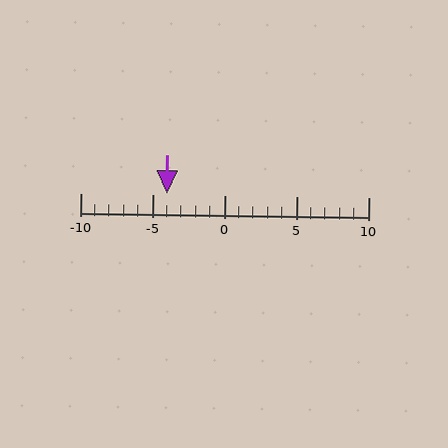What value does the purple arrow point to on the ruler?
The purple arrow points to approximately -4.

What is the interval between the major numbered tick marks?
The major tick marks are spaced 5 units apart.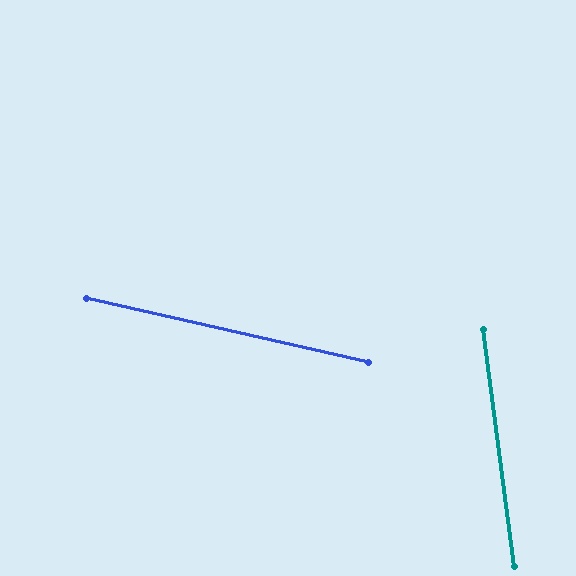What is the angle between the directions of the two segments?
Approximately 70 degrees.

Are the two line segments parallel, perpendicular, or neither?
Neither parallel nor perpendicular — they differ by about 70°.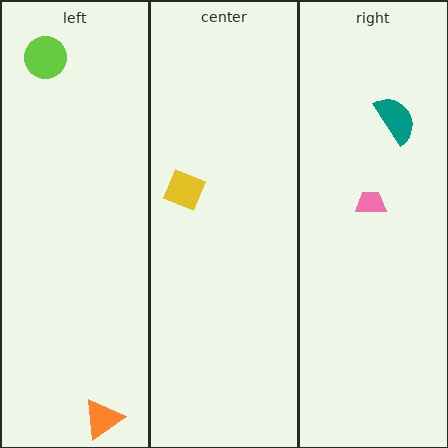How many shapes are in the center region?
1.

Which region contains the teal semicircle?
The right region.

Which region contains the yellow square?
The center region.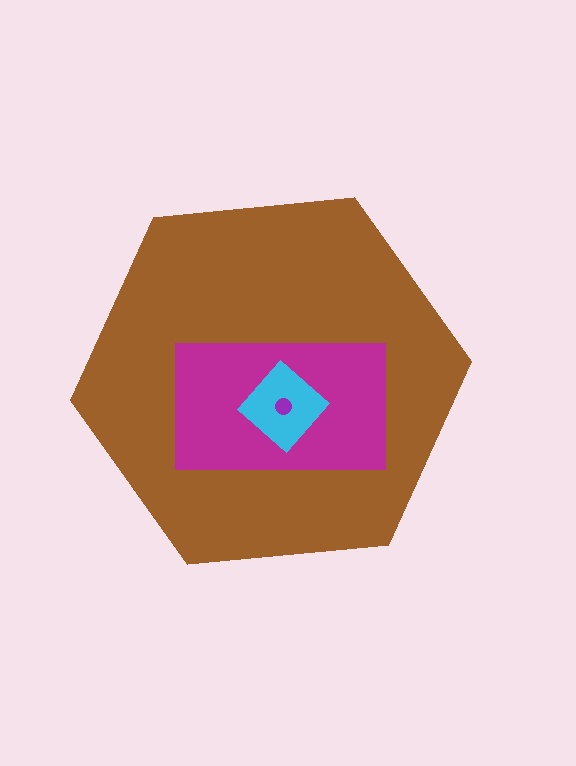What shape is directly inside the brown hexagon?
The magenta rectangle.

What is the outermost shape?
The brown hexagon.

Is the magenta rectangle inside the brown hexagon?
Yes.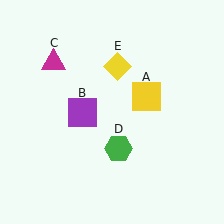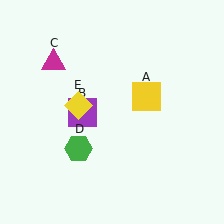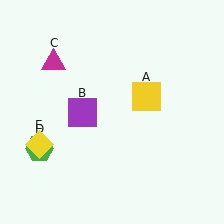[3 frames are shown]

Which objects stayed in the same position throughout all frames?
Yellow square (object A) and purple square (object B) and magenta triangle (object C) remained stationary.